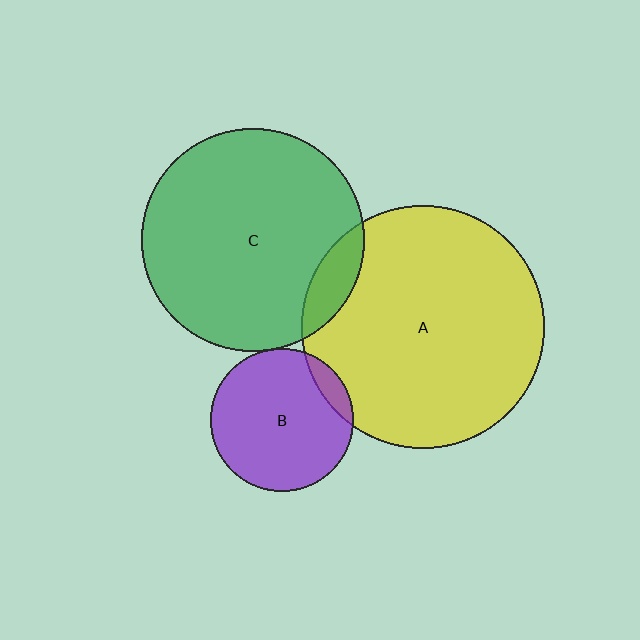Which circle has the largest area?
Circle A (yellow).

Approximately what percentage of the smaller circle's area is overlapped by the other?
Approximately 10%.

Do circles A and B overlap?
Yes.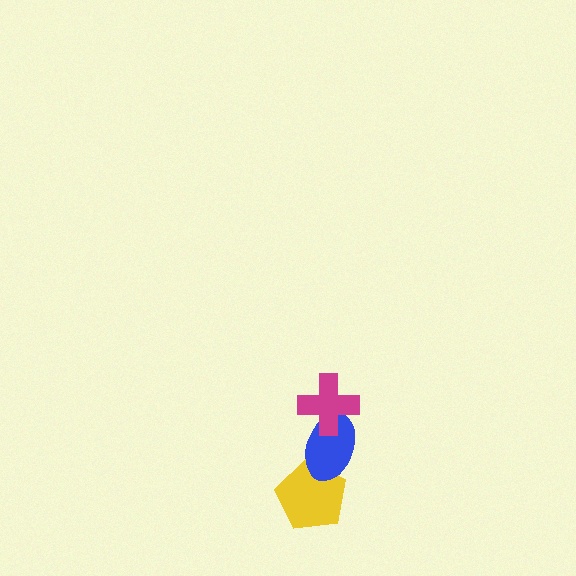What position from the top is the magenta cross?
The magenta cross is 1st from the top.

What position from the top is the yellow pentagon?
The yellow pentagon is 3rd from the top.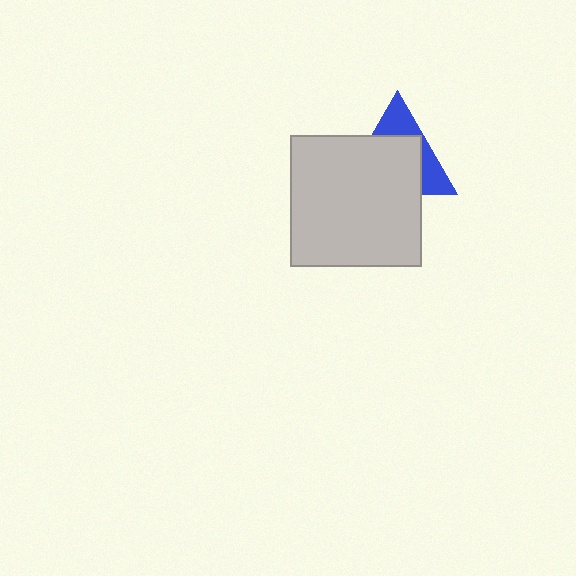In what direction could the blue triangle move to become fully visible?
The blue triangle could move up. That would shift it out from behind the light gray square entirely.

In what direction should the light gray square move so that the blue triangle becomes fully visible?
The light gray square should move down. That is the shortest direction to clear the overlap and leave the blue triangle fully visible.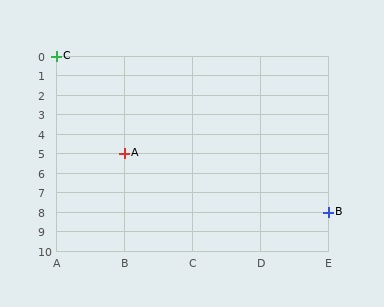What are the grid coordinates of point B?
Point B is at grid coordinates (E, 8).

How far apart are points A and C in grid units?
Points A and C are 1 column and 5 rows apart (about 5.1 grid units diagonally).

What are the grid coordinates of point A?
Point A is at grid coordinates (B, 5).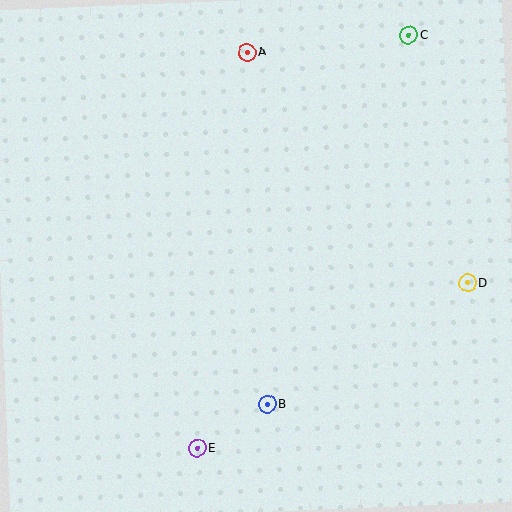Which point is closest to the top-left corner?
Point A is closest to the top-left corner.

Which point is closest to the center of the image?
Point B at (267, 405) is closest to the center.